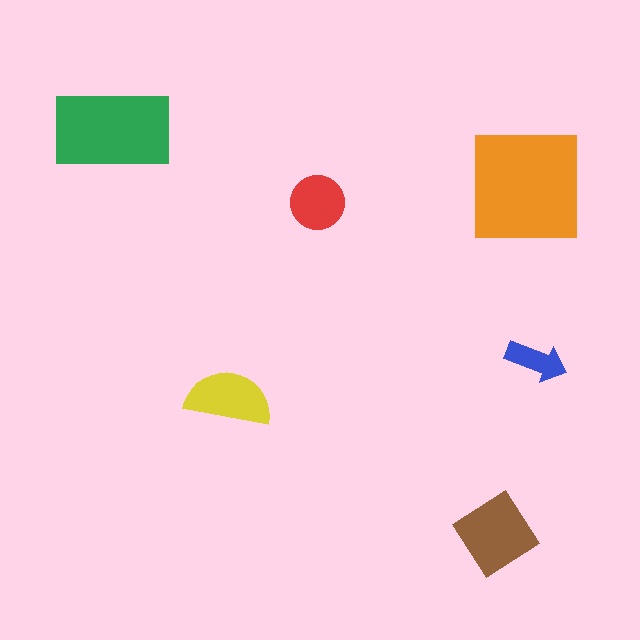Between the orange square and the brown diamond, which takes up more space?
The orange square.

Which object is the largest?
The orange square.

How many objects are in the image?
There are 6 objects in the image.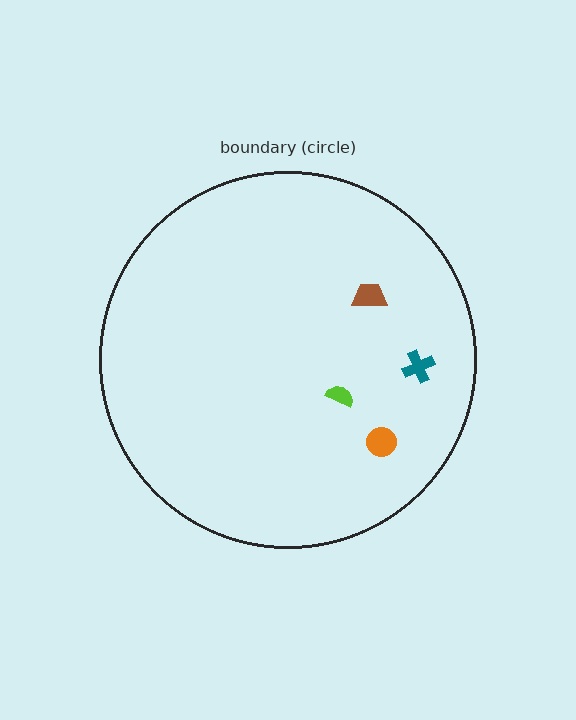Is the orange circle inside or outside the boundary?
Inside.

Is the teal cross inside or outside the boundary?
Inside.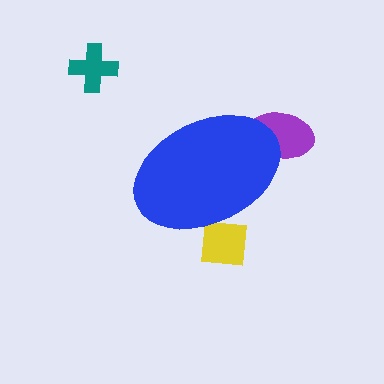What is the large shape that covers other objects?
A blue ellipse.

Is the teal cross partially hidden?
No, the teal cross is fully visible.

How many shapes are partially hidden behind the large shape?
2 shapes are partially hidden.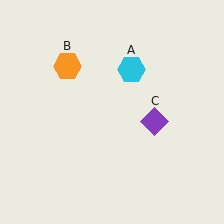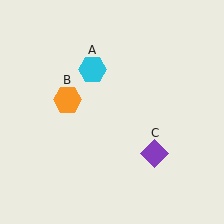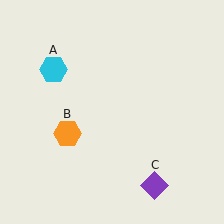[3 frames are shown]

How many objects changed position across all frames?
3 objects changed position: cyan hexagon (object A), orange hexagon (object B), purple diamond (object C).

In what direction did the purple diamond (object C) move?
The purple diamond (object C) moved down.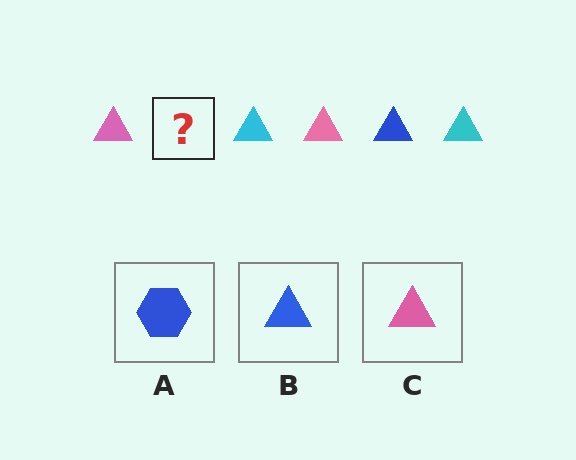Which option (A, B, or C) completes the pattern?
B.